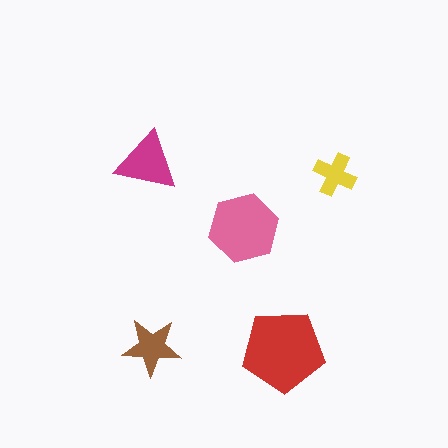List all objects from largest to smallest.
The red pentagon, the pink hexagon, the magenta triangle, the brown star, the yellow cross.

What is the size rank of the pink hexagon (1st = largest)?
2nd.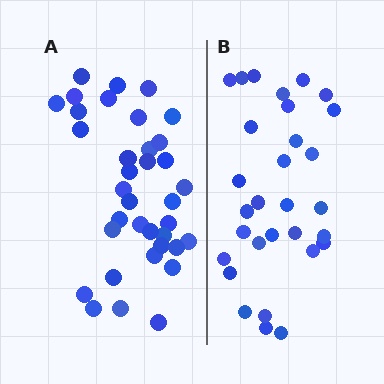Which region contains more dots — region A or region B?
Region A (the left region) has more dots.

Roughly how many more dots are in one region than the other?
Region A has about 6 more dots than region B.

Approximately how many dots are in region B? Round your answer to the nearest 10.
About 30 dots.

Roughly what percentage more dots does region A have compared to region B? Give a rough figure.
About 20% more.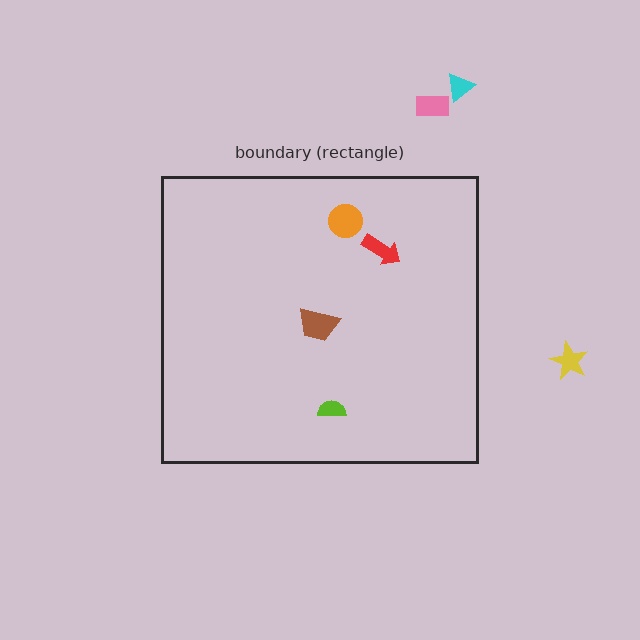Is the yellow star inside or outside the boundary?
Outside.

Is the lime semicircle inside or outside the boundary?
Inside.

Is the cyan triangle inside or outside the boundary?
Outside.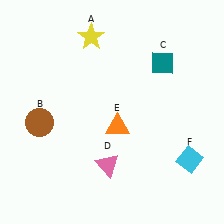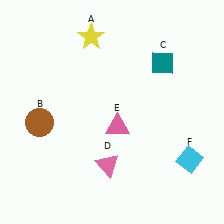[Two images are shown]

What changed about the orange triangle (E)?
In Image 1, E is orange. In Image 2, it changed to pink.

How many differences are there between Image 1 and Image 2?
There is 1 difference between the two images.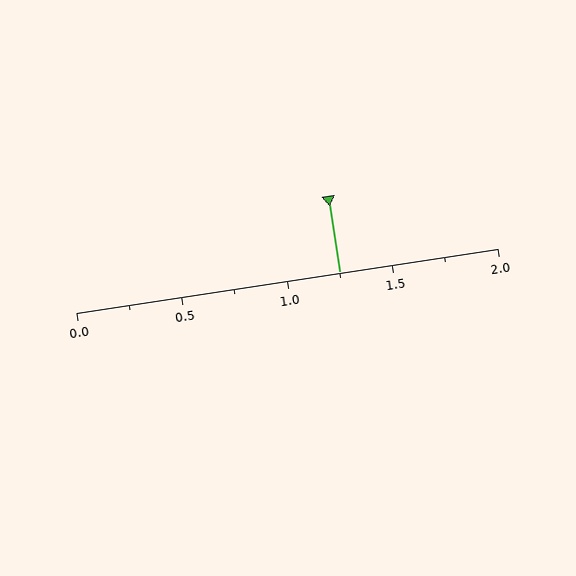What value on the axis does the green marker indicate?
The marker indicates approximately 1.25.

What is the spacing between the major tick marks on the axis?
The major ticks are spaced 0.5 apart.